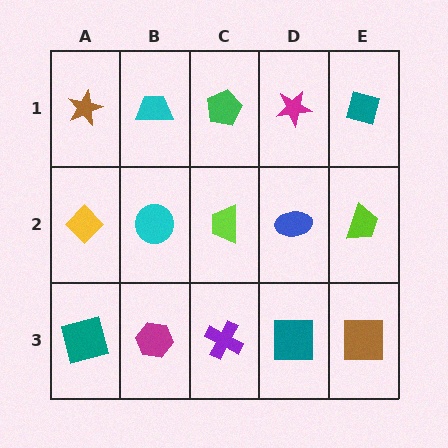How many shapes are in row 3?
5 shapes.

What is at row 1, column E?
A teal diamond.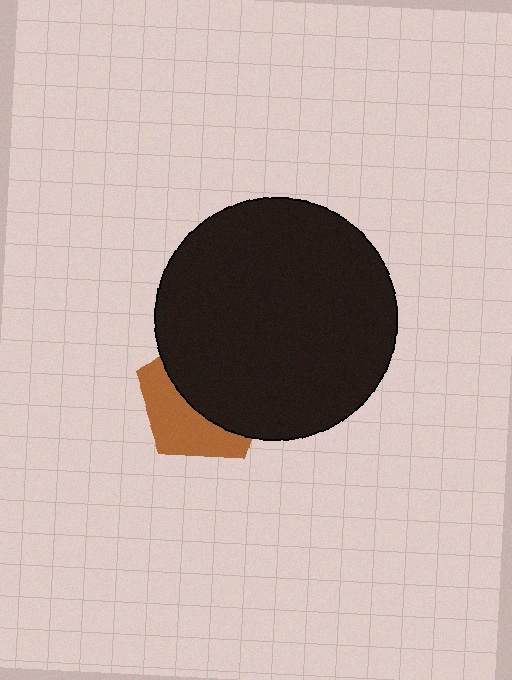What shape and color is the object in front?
The object in front is a black circle.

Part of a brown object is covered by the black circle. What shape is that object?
It is a pentagon.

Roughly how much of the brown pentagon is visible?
A small part of it is visible (roughly 41%).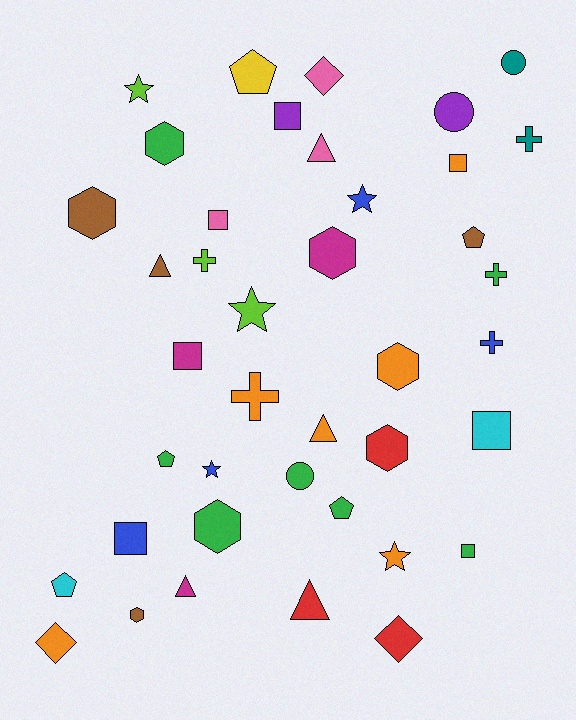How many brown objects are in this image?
There are 4 brown objects.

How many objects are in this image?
There are 40 objects.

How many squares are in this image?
There are 7 squares.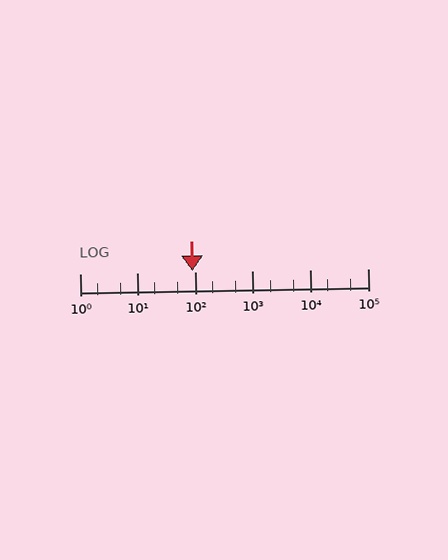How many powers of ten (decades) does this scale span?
The scale spans 5 decades, from 1 to 100000.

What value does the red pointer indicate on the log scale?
The pointer indicates approximately 90.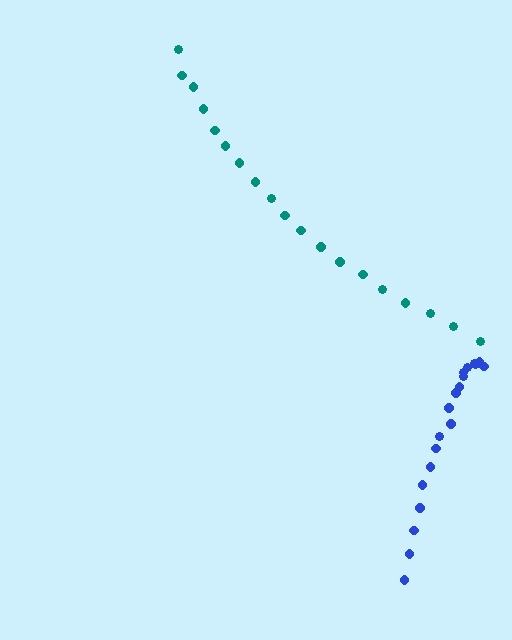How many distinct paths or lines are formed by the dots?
There are 2 distinct paths.